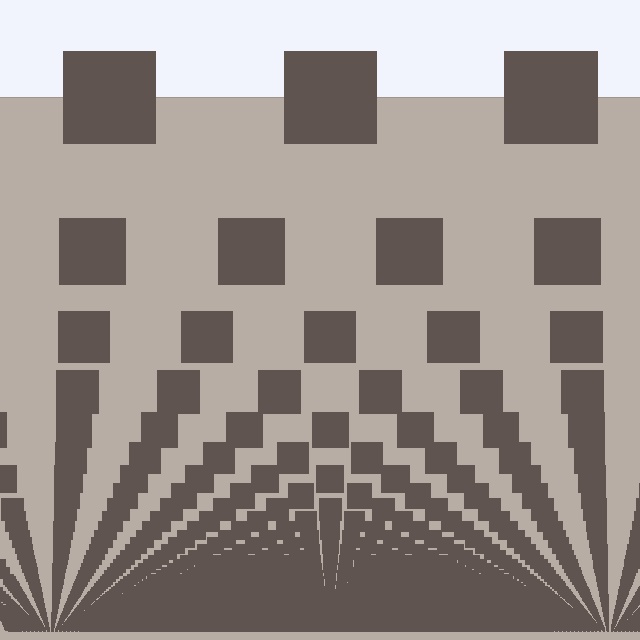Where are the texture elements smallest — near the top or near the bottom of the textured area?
Near the bottom.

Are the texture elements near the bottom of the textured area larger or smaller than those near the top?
Smaller. The gradient is inverted — elements near the bottom are smaller and denser.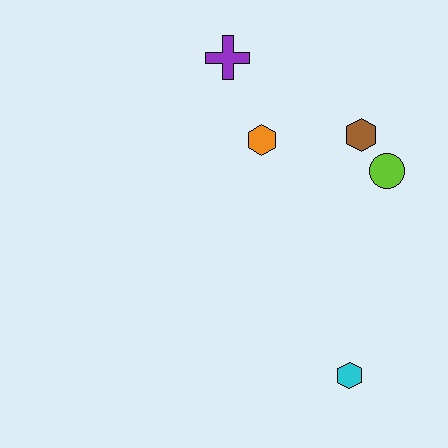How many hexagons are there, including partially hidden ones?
There are 3 hexagons.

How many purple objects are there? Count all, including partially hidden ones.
There is 1 purple object.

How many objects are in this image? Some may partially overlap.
There are 5 objects.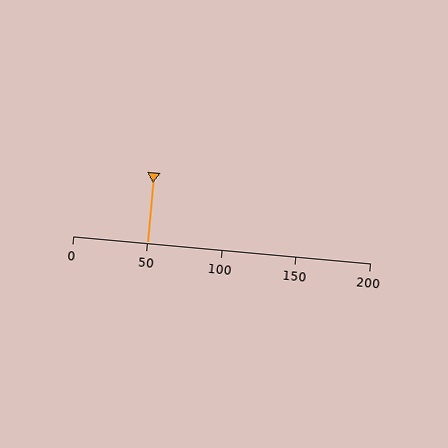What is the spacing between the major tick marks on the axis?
The major ticks are spaced 50 apart.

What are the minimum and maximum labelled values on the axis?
The axis runs from 0 to 200.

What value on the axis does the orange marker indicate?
The marker indicates approximately 50.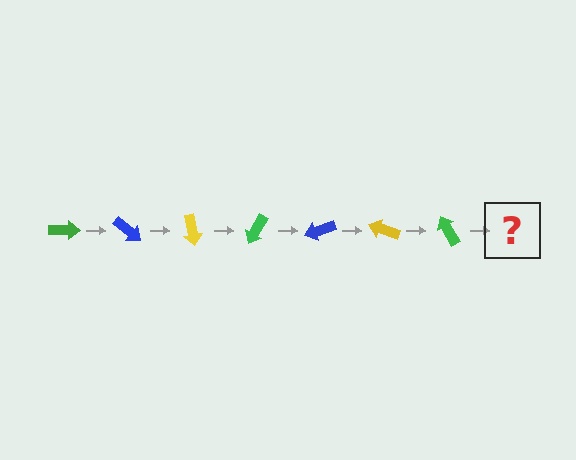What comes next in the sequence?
The next element should be a blue arrow, rotated 280 degrees from the start.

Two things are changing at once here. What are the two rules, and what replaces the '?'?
The two rules are that it rotates 40 degrees each step and the color cycles through green, blue, and yellow. The '?' should be a blue arrow, rotated 280 degrees from the start.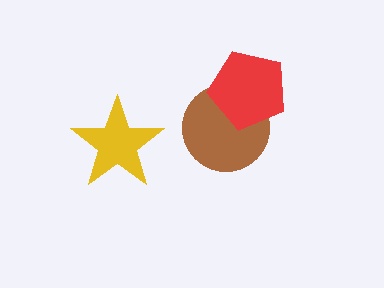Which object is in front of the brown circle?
The red pentagon is in front of the brown circle.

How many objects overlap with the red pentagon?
1 object overlaps with the red pentagon.